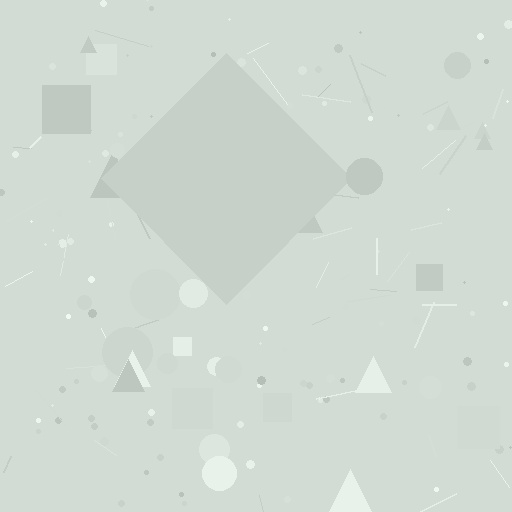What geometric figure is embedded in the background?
A diamond is embedded in the background.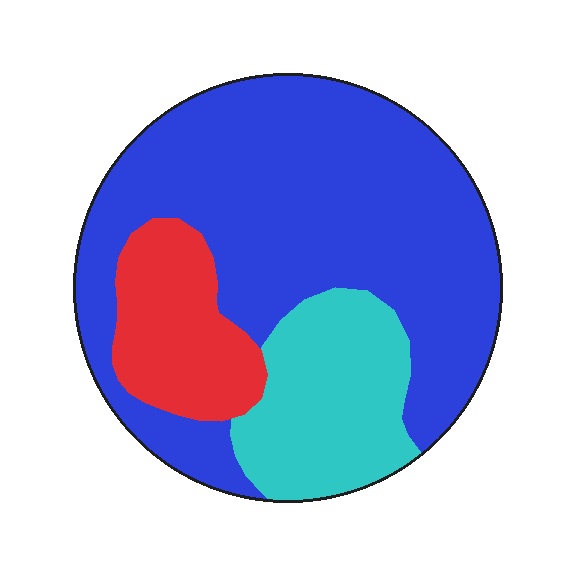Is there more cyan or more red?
Cyan.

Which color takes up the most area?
Blue, at roughly 65%.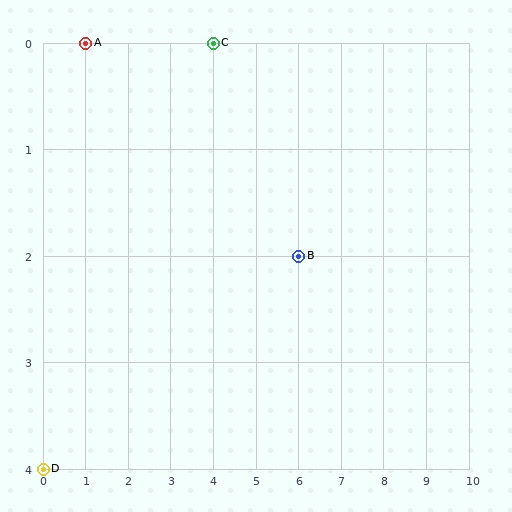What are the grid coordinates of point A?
Point A is at grid coordinates (1, 0).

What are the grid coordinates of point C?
Point C is at grid coordinates (4, 0).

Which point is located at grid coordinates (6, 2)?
Point B is at (6, 2).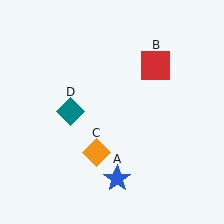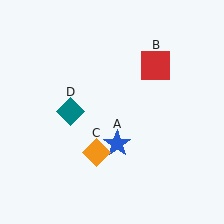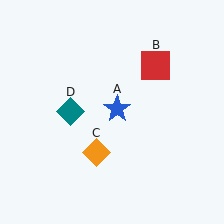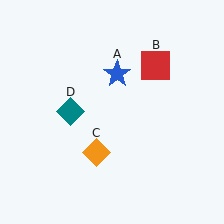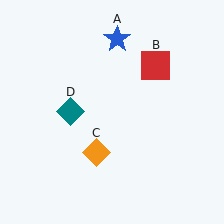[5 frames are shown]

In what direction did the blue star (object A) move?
The blue star (object A) moved up.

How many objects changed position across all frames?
1 object changed position: blue star (object A).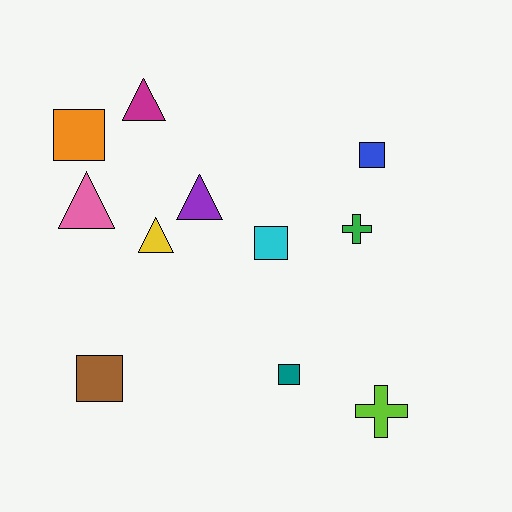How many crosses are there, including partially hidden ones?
There are 2 crosses.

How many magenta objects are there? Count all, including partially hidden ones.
There is 1 magenta object.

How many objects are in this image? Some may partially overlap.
There are 11 objects.